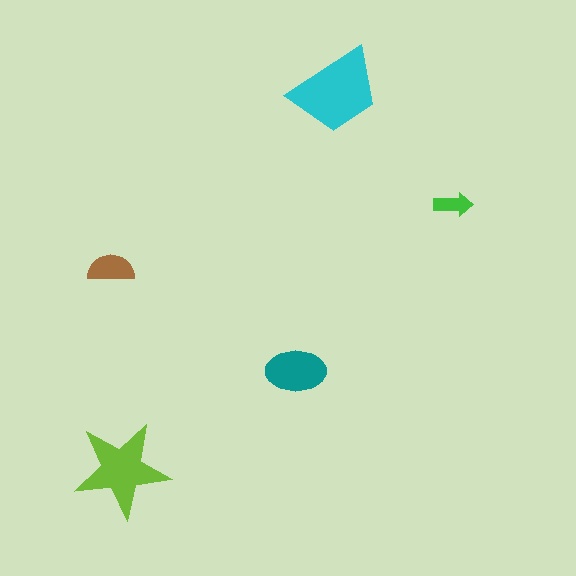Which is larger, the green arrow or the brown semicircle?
The brown semicircle.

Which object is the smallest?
The green arrow.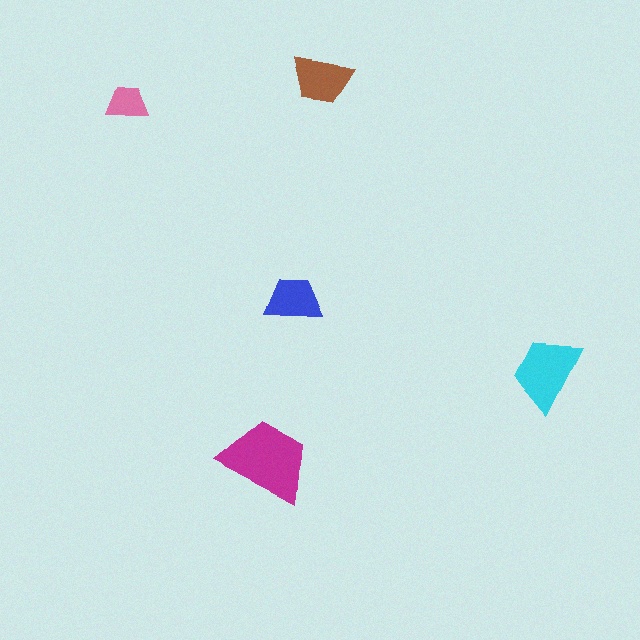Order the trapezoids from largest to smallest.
the magenta one, the cyan one, the brown one, the blue one, the pink one.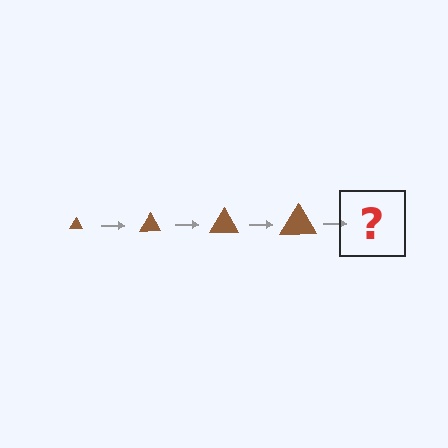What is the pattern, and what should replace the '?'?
The pattern is that the triangle gets progressively larger each step. The '?' should be a brown triangle, larger than the previous one.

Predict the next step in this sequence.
The next step is a brown triangle, larger than the previous one.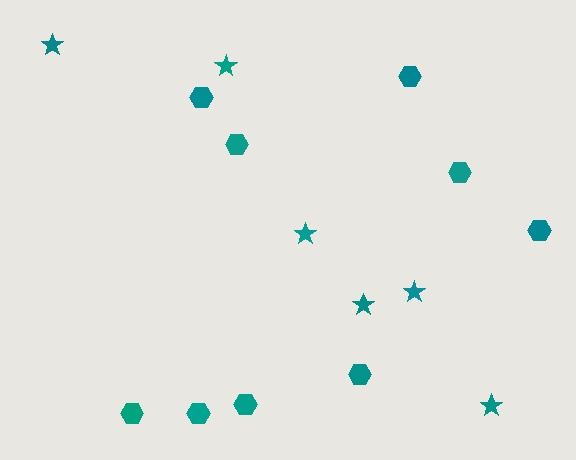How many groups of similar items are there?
There are 2 groups: one group of stars (6) and one group of hexagons (9).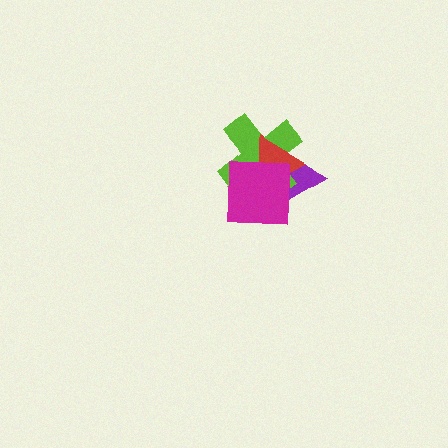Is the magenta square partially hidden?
No, no other shape covers it.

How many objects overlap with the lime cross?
3 objects overlap with the lime cross.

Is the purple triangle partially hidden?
Yes, it is partially covered by another shape.